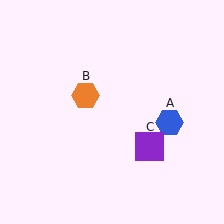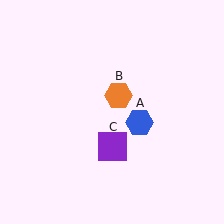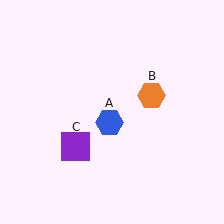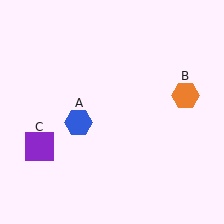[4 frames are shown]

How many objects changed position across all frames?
3 objects changed position: blue hexagon (object A), orange hexagon (object B), purple square (object C).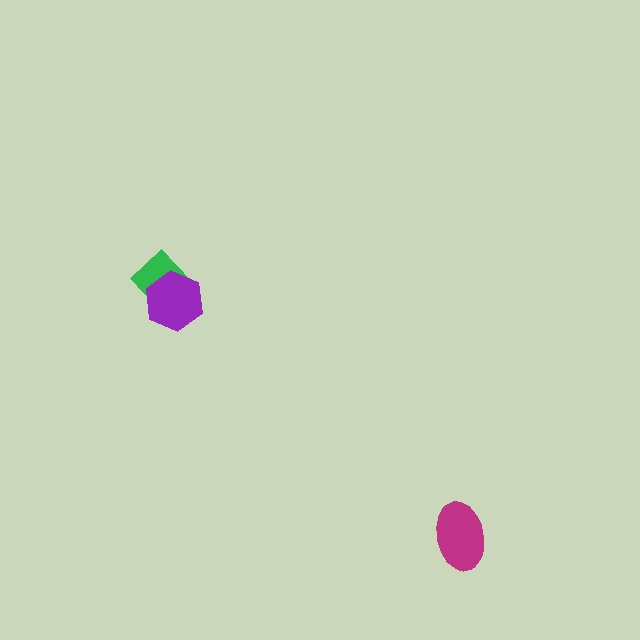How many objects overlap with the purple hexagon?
1 object overlaps with the purple hexagon.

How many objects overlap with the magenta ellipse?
0 objects overlap with the magenta ellipse.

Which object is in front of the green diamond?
The purple hexagon is in front of the green diamond.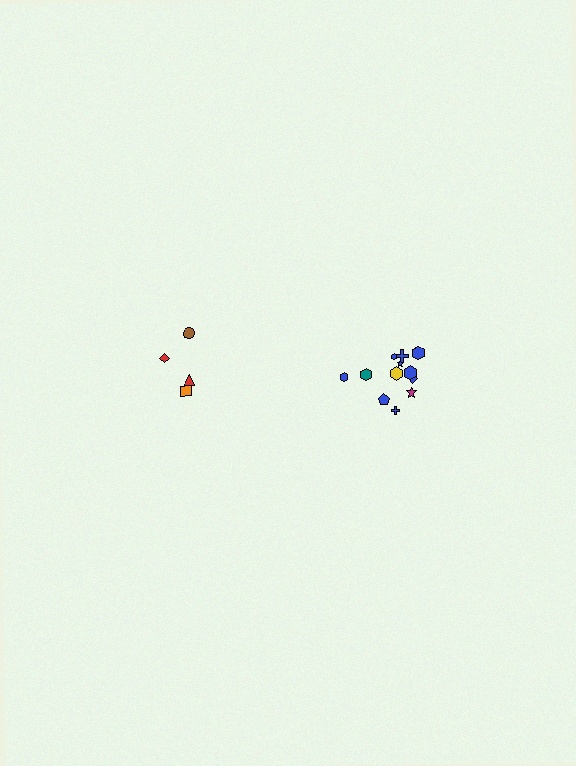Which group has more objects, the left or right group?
The right group.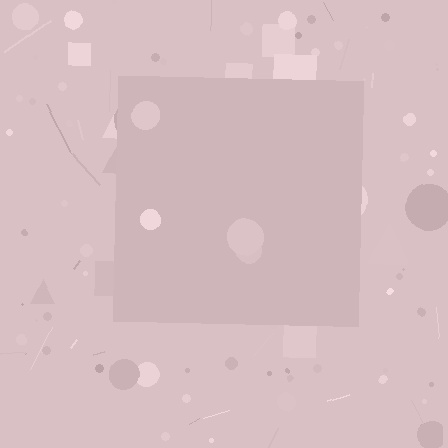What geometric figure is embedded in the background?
A square is embedded in the background.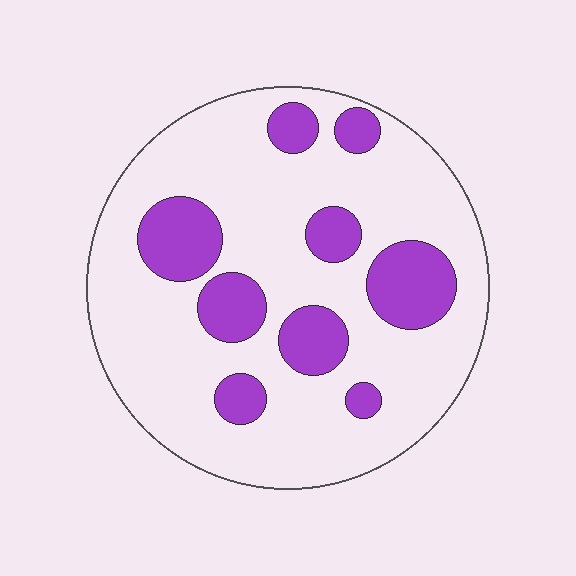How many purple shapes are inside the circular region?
9.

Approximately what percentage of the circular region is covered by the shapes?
Approximately 25%.